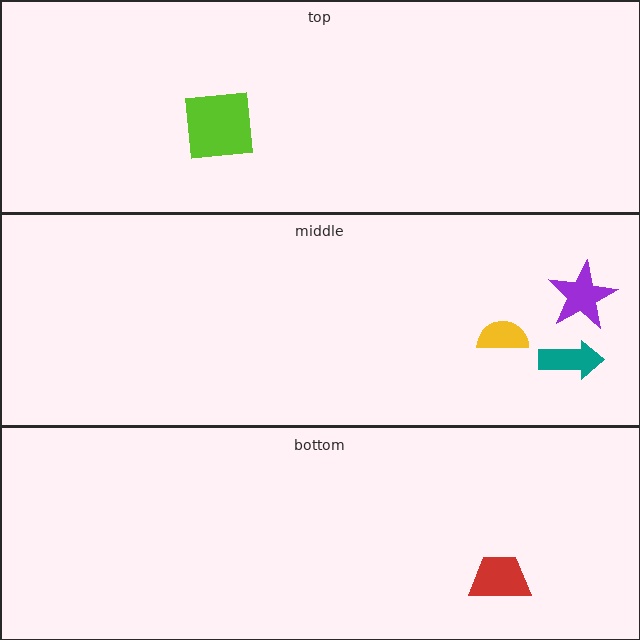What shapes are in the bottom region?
The red trapezoid.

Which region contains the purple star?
The middle region.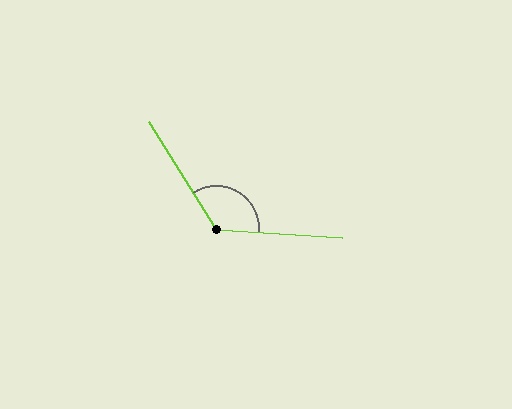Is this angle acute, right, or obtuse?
It is obtuse.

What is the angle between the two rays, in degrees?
Approximately 126 degrees.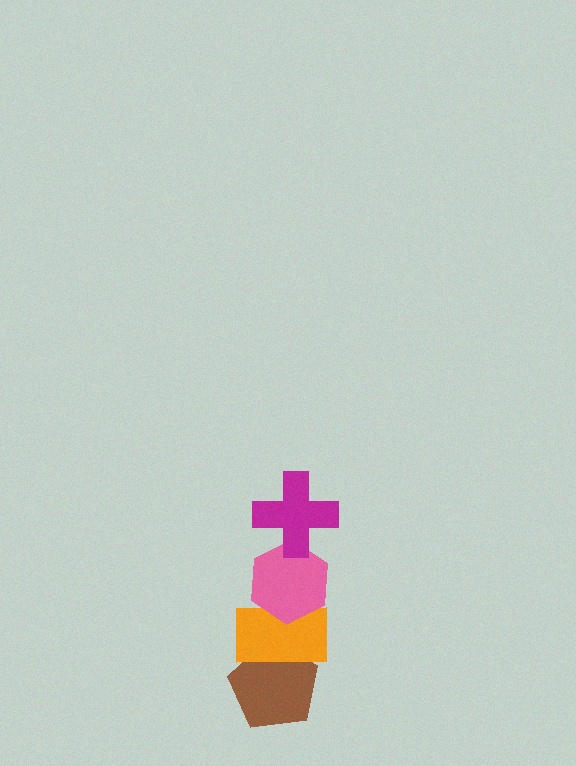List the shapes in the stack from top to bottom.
From top to bottom: the magenta cross, the pink hexagon, the orange rectangle, the brown pentagon.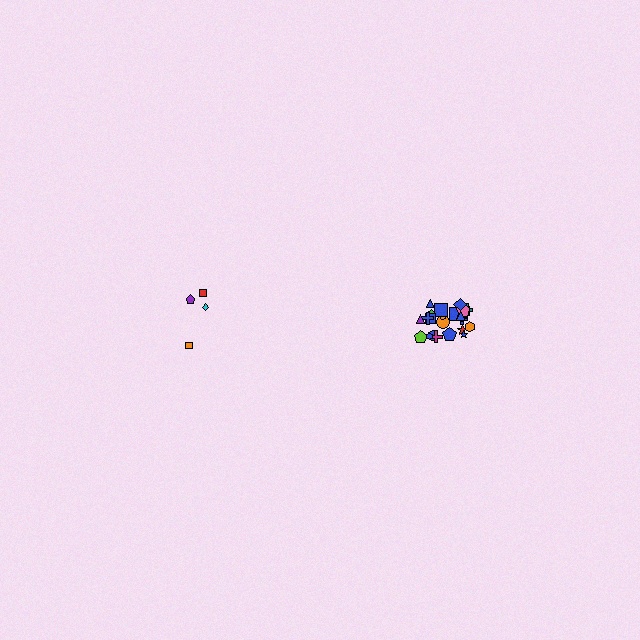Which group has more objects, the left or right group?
The right group.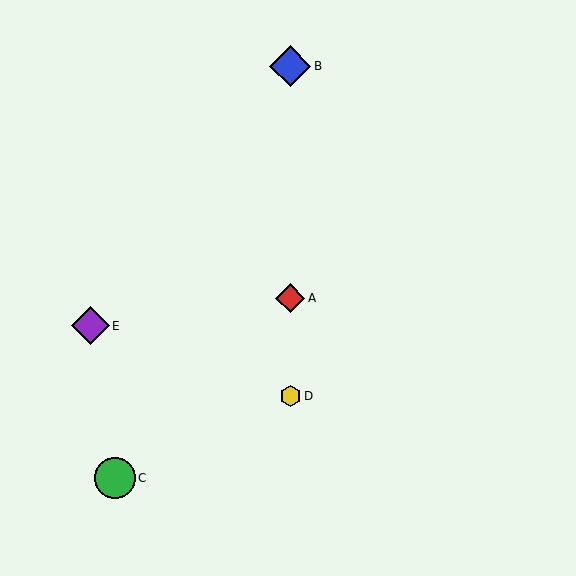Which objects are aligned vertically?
Objects A, B, D are aligned vertically.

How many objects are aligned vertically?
3 objects (A, B, D) are aligned vertically.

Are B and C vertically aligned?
No, B is at x≈290 and C is at x≈115.